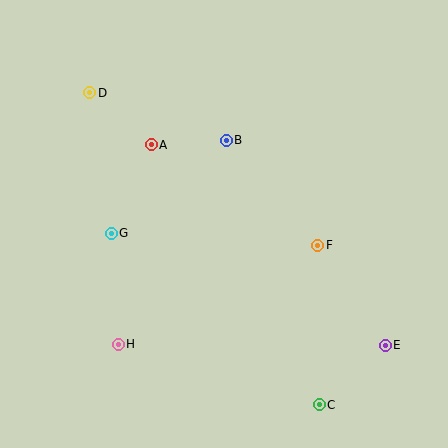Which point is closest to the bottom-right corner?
Point E is closest to the bottom-right corner.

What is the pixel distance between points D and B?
The distance between D and B is 144 pixels.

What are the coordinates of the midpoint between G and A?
The midpoint between G and A is at (131, 189).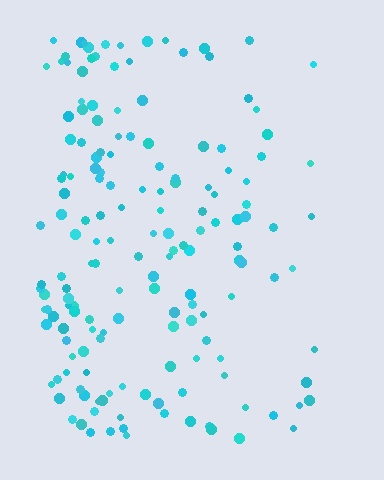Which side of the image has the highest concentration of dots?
The left.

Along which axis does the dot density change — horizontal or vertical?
Horizontal.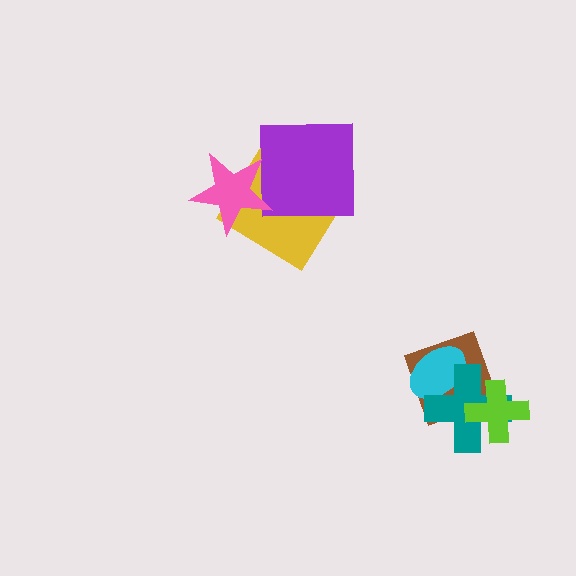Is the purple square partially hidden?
Yes, it is partially covered by another shape.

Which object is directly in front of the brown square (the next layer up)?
The cyan ellipse is directly in front of the brown square.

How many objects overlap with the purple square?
2 objects overlap with the purple square.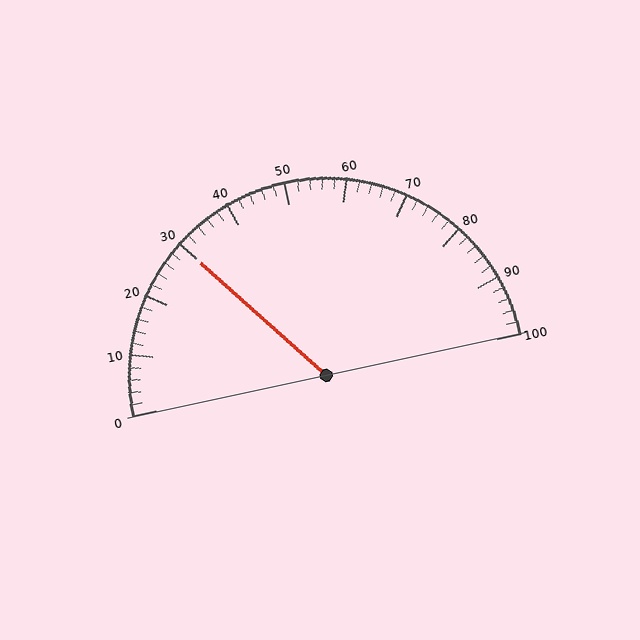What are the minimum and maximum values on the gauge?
The gauge ranges from 0 to 100.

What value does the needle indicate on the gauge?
The needle indicates approximately 30.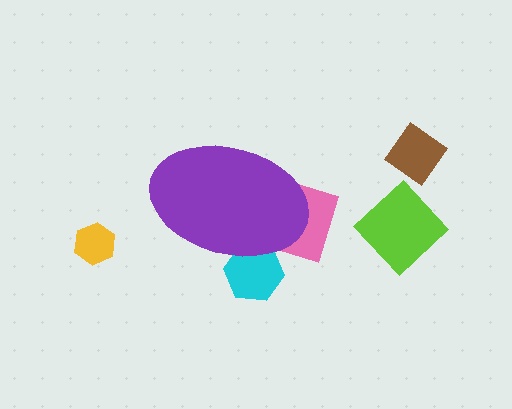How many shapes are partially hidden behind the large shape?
2 shapes are partially hidden.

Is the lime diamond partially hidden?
No, the lime diamond is fully visible.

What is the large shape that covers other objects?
A purple ellipse.